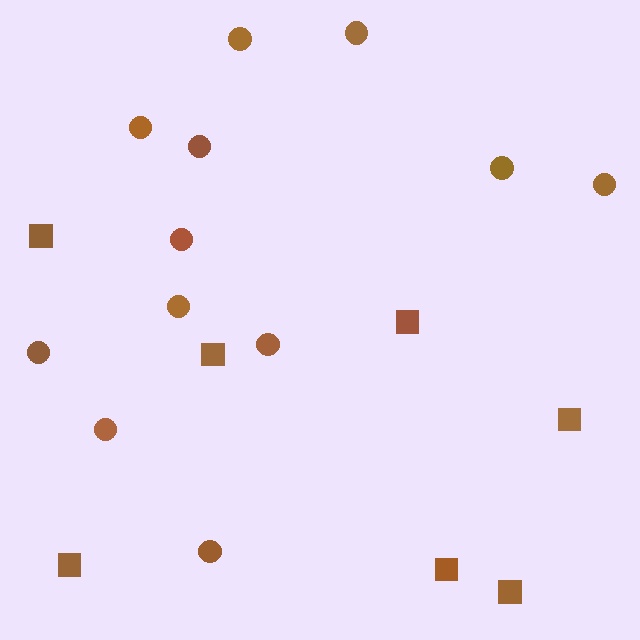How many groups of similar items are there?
There are 2 groups: one group of squares (7) and one group of circles (12).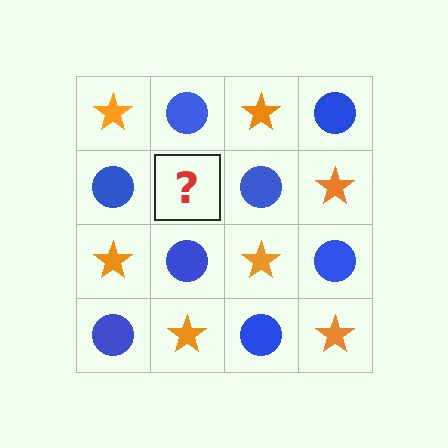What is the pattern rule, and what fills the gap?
The rule is that it alternates orange star and blue circle in a checkerboard pattern. The gap should be filled with an orange star.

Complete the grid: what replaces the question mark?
The question mark should be replaced with an orange star.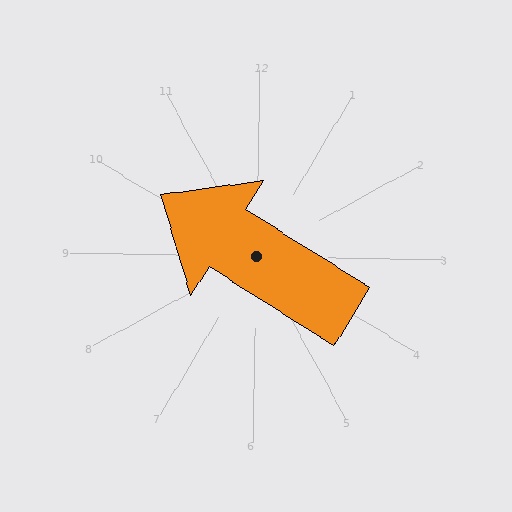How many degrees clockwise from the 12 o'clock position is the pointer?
Approximately 301 degrees.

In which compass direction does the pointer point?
Northwest.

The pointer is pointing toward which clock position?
Roughly 10 o'clock.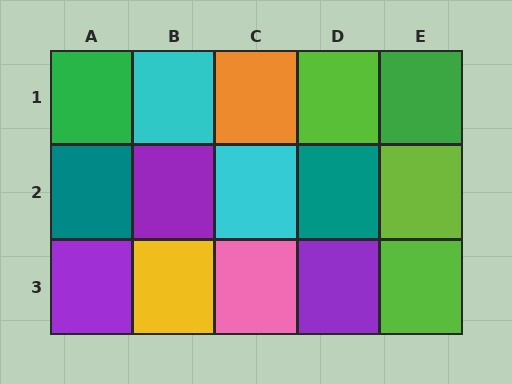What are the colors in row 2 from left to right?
Teal, purple, cyan, teal, lime.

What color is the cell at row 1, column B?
Cyan.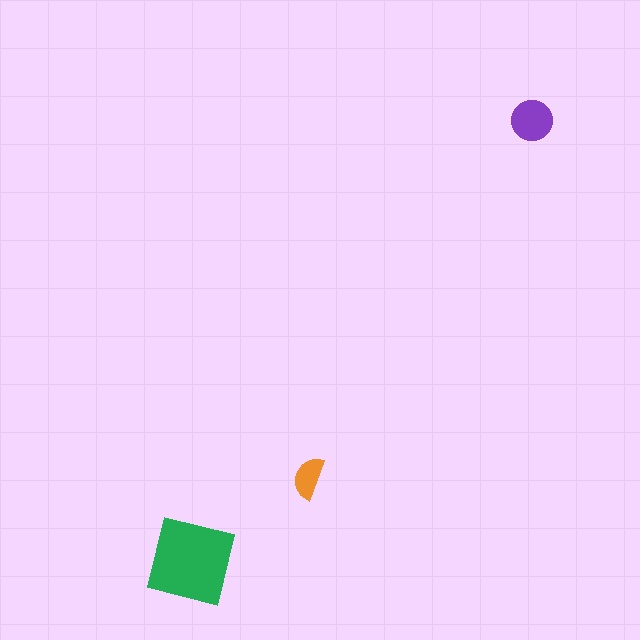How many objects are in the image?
There are 3 objects in the image.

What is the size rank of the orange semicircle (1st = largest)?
3rd.